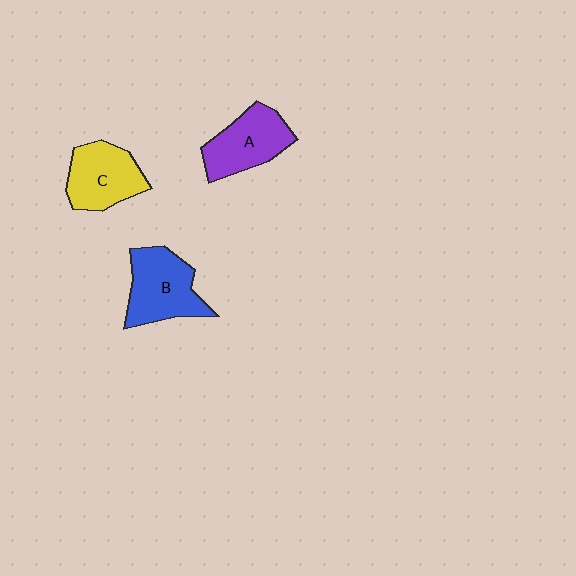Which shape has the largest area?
Shape B (blue).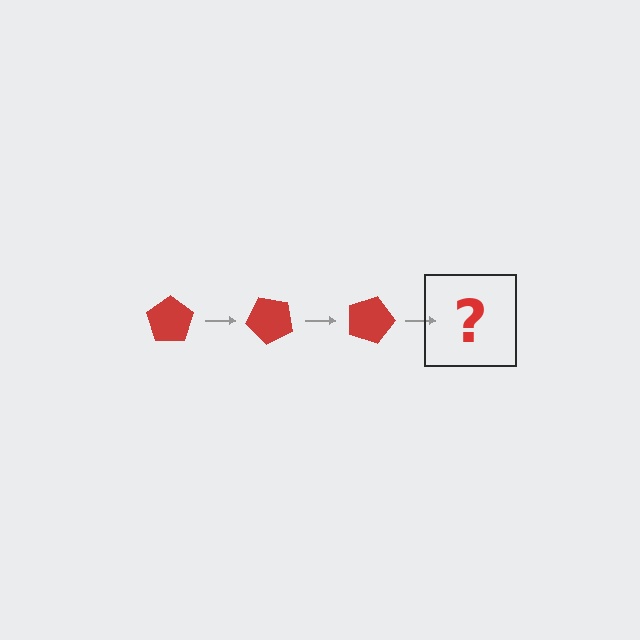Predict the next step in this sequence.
The next step is a red pentagon rotated 135 degrees.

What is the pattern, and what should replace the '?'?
The pattern is that the pentagon rotates 45 degrees each step. The '?' should be a red pentagon rotated 135 degrees.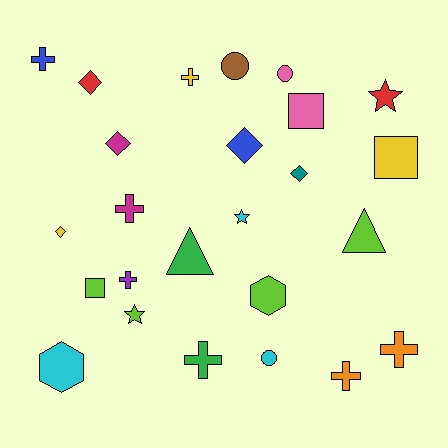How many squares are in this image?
There are 3 squares.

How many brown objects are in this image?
There is 1 brown object.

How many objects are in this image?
There are 25 objects.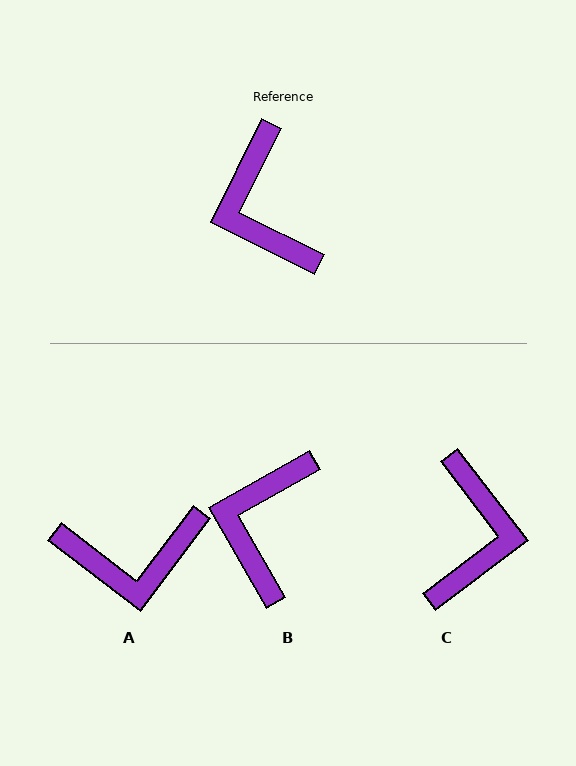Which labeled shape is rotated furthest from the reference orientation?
C, about 153 degrees away.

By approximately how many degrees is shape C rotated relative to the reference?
Approximately 153 degrees counter-clockwise.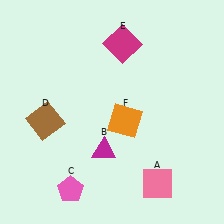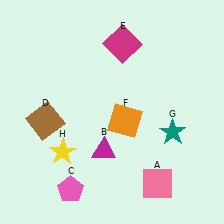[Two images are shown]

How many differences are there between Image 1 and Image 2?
There are 2 differences between the two images.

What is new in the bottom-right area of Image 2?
A teal star (G) was added in the bottom-right area of Image 2.